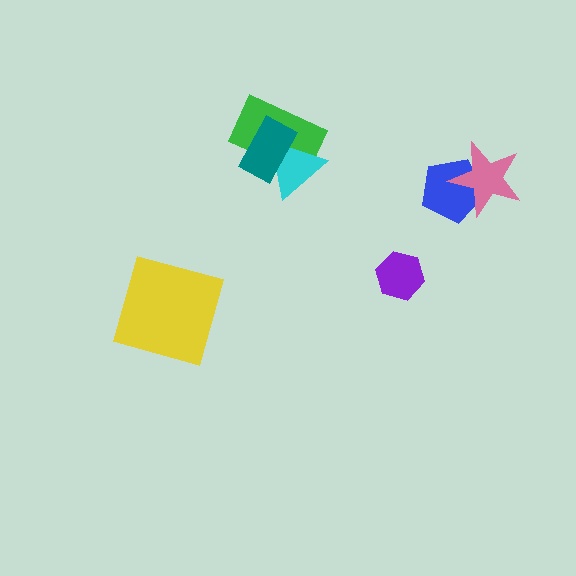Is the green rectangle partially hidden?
Yes, it is partially covered by another shape.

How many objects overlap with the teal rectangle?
2 objects overlap with the teal rectangle.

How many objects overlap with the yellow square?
0 objects overlap with the yellow square.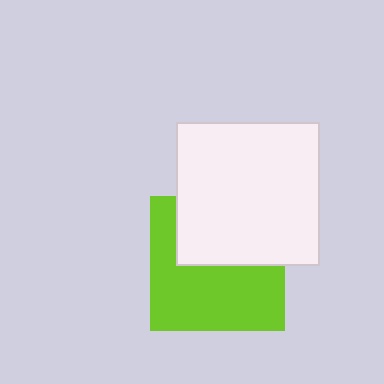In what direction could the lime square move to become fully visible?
The lime square could move down. That would shift it out from behind the white square entirely.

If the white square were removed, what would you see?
You would see the complete lime square.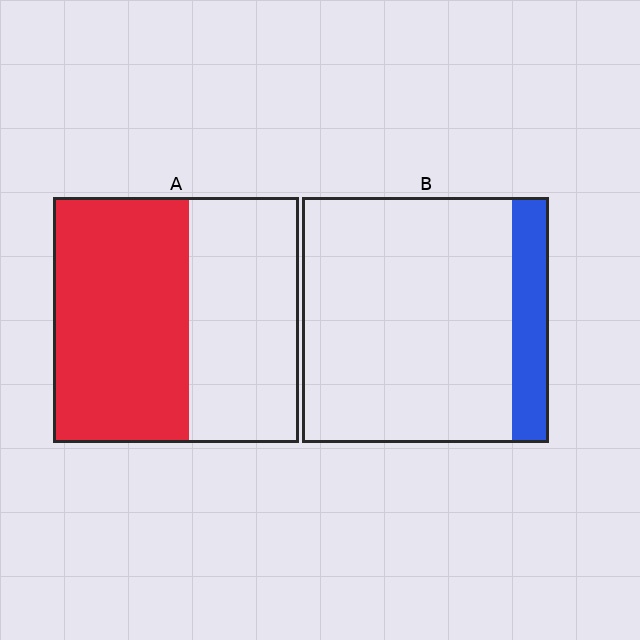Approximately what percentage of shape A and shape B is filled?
A is approximately 55% and B is approximately 15%.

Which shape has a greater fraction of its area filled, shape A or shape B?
Shape A.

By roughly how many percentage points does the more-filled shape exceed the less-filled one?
By roughly 40 percentage points (A over B).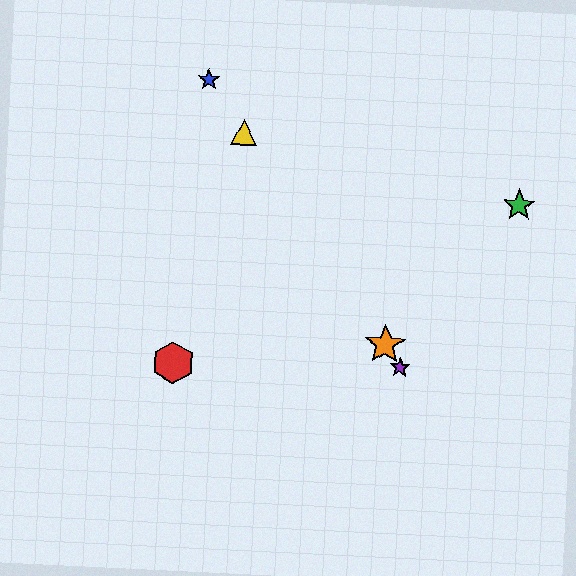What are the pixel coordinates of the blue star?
The blue star is at (209, 79).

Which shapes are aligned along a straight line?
The blue star, the yellow triangle, the purple star, the orange star are aligned along a straight line.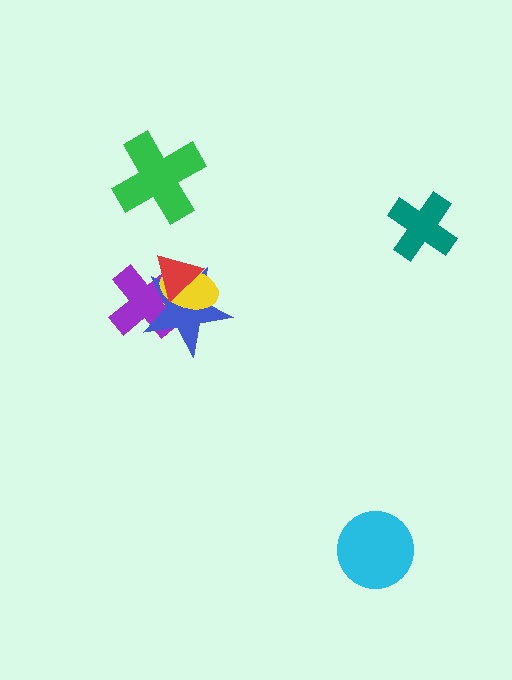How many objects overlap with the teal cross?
0 objects overlap with the teal cross.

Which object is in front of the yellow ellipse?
The red triangle is in front of the yellow ellipse.